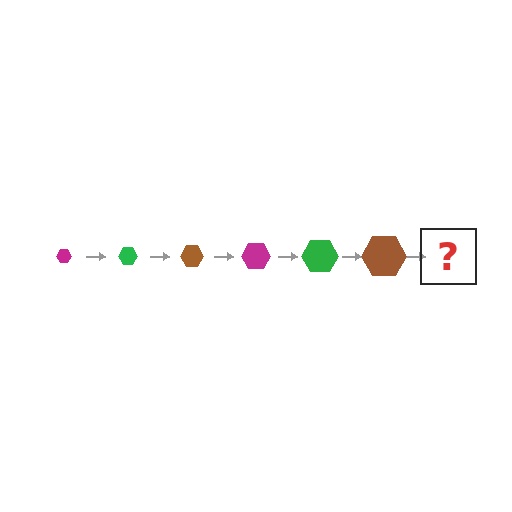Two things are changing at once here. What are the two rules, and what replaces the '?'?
The two rules are that the hexagon grows larger each step and the color cycles through magenta, green, and brown. The '?' should be a magenta hexagon, larger than the previous one.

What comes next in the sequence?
The next element should be a magenta hexagon, larger than the previous one.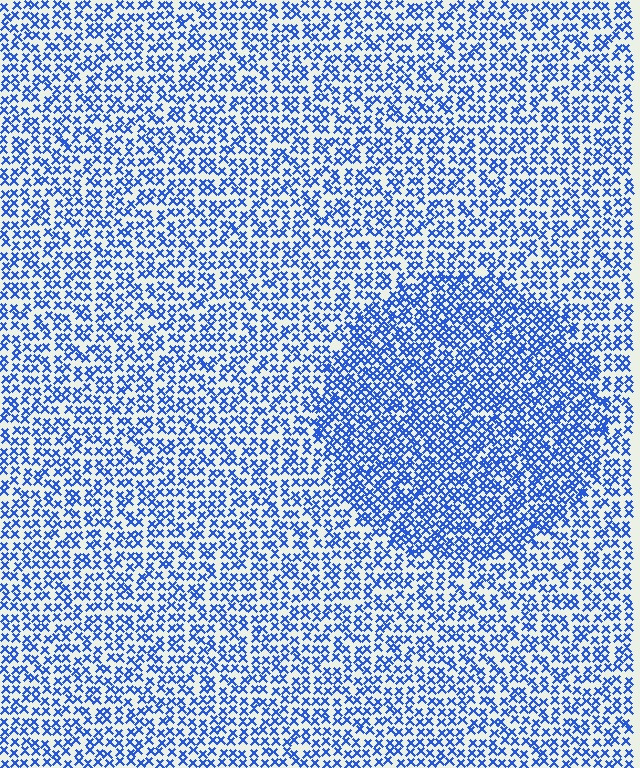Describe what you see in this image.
The image contains small blue elements arranged at two different densities. A circle-shaped region is visible where the elements are more densely packed than the surrounding area.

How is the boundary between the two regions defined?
The boundary is defined by a change in element density (approximately 1.6x ratio). All elements are the same color, size, and shape.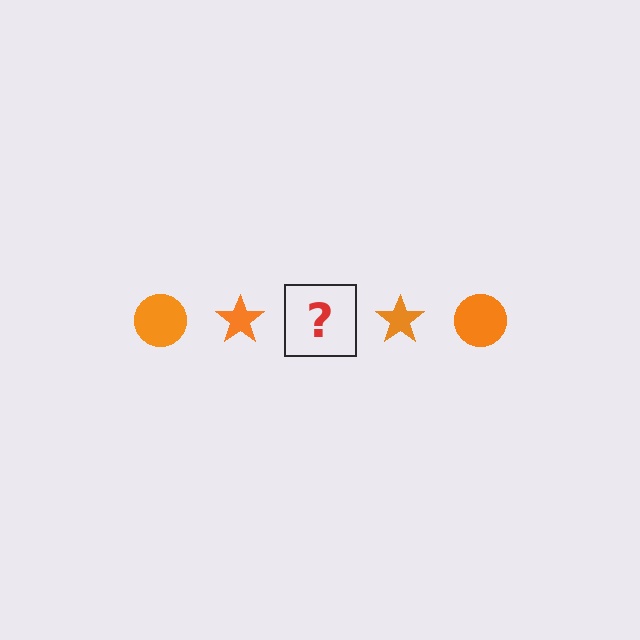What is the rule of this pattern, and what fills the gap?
The rule is that the pattern cycles through circle, star shapes in orange. The gap should be filled with an orange circle.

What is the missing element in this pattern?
The missing element is an orange circle.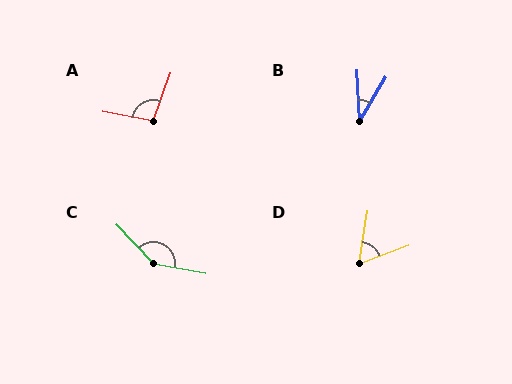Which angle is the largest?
C, at approximately 143 degrees.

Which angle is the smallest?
B, at approximately 34 degrees.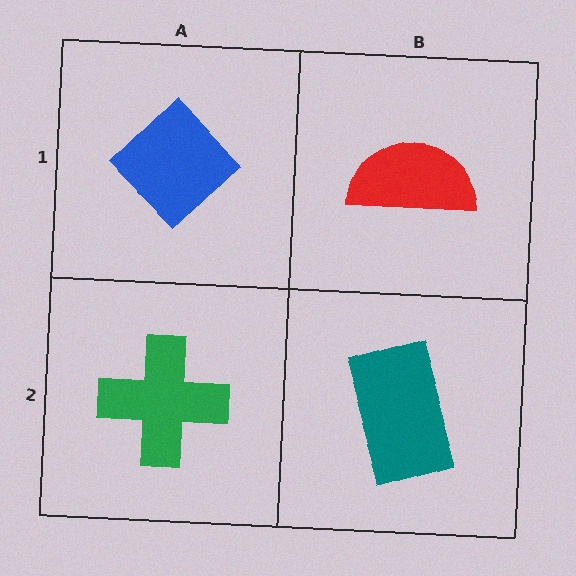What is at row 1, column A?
A blue diamond.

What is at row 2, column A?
A green cross.